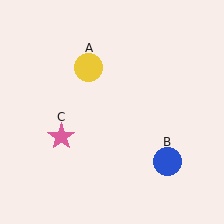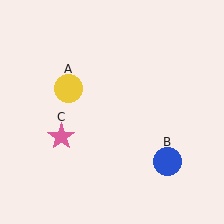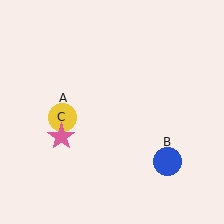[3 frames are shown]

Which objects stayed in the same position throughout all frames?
Blue circle (object B) and pink star (object C) remained stationary.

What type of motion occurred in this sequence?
The yellow circle (object A) rotated counterclockwise around the center of the scene.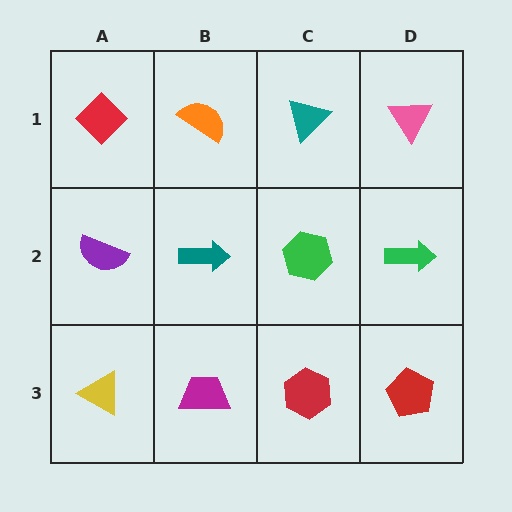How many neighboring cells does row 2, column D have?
3.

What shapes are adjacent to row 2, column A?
A red diamond (row 1, column A), a yellow triangle (row 3, column A), a teal arrow (row 2, column B).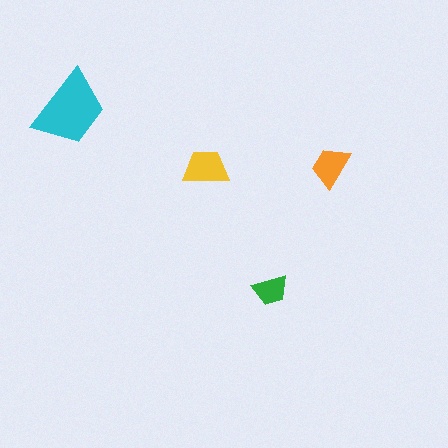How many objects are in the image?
There are 4 objects in the image.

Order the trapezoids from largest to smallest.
the cyan one, the yellow one, the orange one, the green one.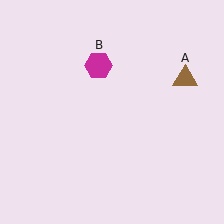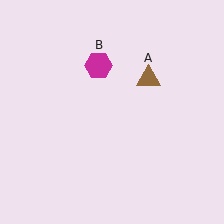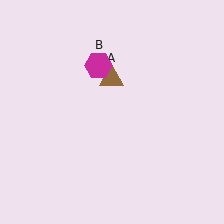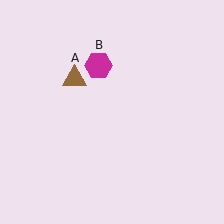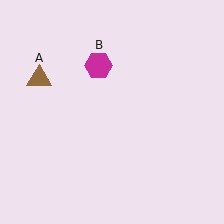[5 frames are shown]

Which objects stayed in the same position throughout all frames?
Magenta hexagon (object B) remained stationary.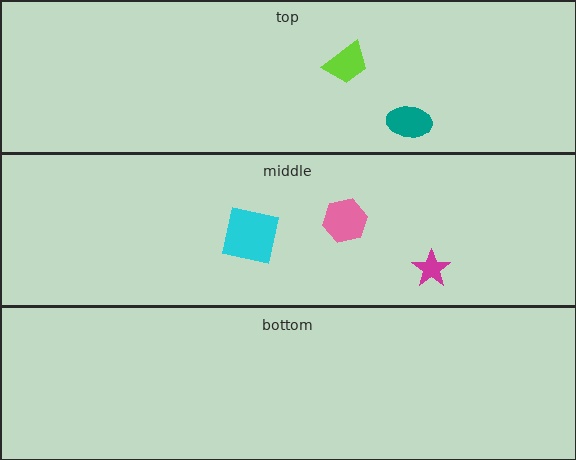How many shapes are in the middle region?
3.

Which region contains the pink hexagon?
The middle region.